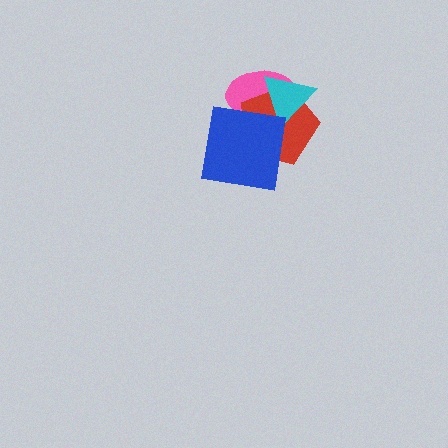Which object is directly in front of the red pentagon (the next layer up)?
The cyan triangle is directly in front of the red pentagon.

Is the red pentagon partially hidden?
Yes, it is partially covered by another shape.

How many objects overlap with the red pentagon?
3 objects overlap with the red pentagon.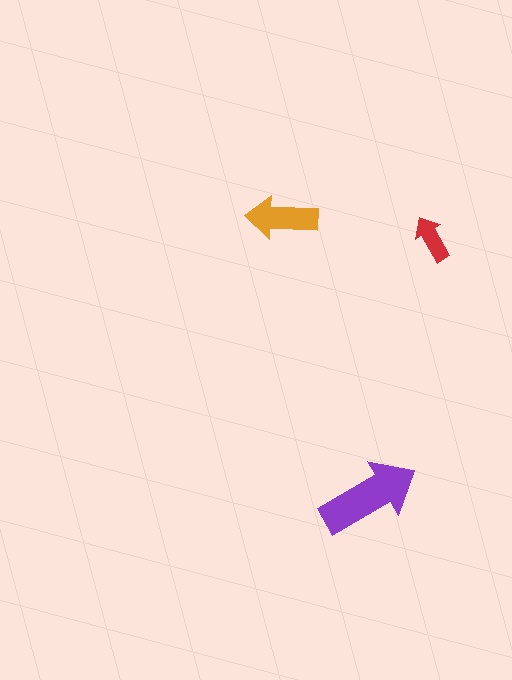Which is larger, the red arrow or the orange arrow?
The orange one.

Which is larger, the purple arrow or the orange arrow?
The purple one.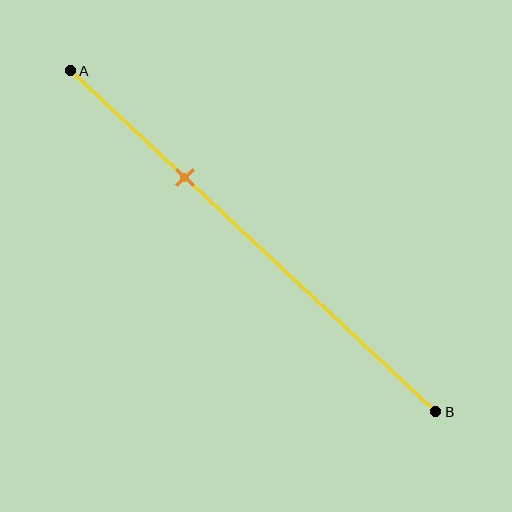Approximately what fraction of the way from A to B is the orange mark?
The orange mark is approximately 30% of the way from A to B.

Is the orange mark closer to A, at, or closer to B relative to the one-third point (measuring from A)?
The orange mark is approximately at the one-third point of segment AB.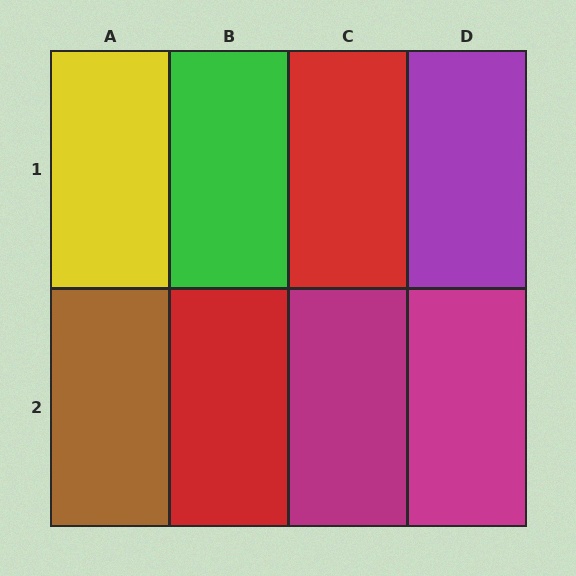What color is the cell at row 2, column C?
Magenta.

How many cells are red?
2 cells are red.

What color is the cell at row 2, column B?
Red.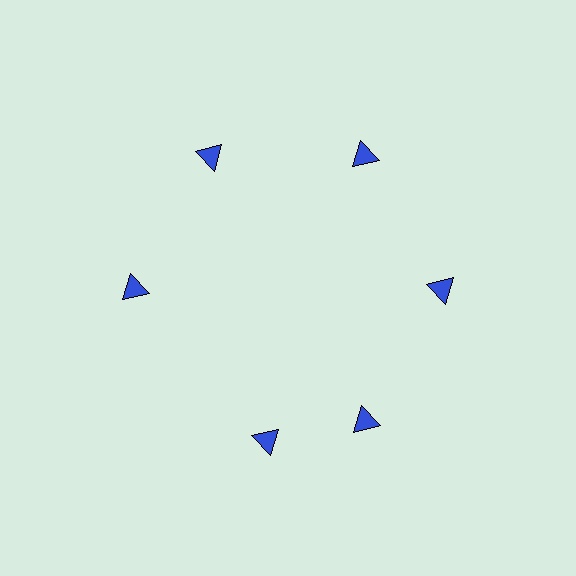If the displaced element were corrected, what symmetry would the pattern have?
It would have 6-fold rotational symmetry — the pattern would map onto itself every 60 degrees.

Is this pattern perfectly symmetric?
No. The 6 blue triangles are arranged in a ring, but one element near the 7 o'clock position is rotated out of alignment along the ring, breaking the 6-fold rotational symmetry.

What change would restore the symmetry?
The symmetry would be restored by rotating it back into even spacing with its neighbors so that all 6 triangles sit at equal angles and equal distance from the center.